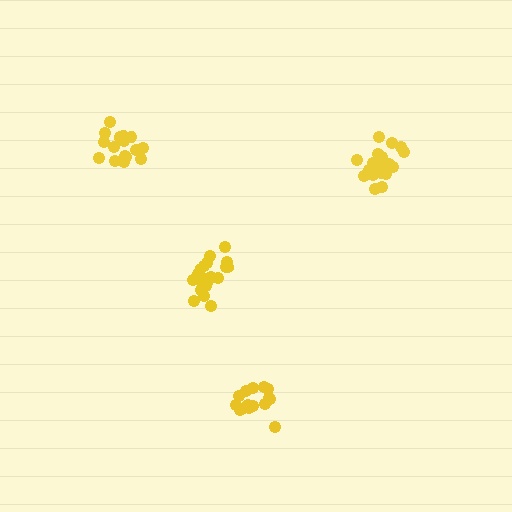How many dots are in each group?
Group 1: 17 dots, Group 2: 20 dots, Group 3: 20 dots, Group 4: 16 dots (73 total).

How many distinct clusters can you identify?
There are 4 distinct clusters.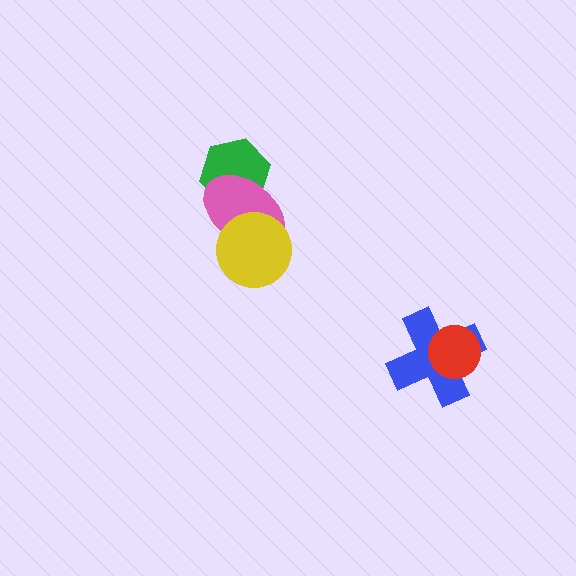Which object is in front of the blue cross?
The red circle is in front of the blue cross.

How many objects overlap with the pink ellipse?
2 objects overlap with the pink ellipse.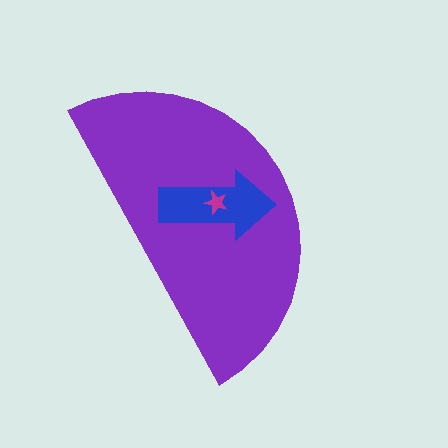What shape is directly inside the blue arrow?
The magenta star.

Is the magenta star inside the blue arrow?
Yes.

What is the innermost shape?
The magenta star.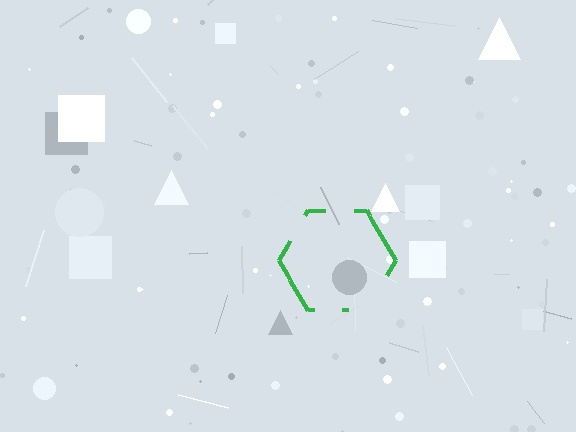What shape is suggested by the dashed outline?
The dashed outline suggests a hexagon.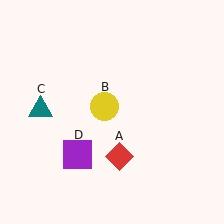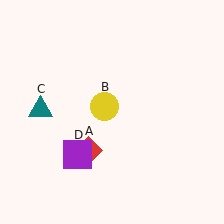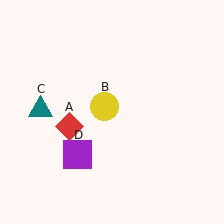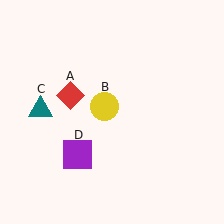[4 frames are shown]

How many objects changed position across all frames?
1 object changed position: red diamond (object A).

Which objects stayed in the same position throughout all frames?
Yellow circle (object B) and teal triangle (object C) and purple square (object D) remained stationary.